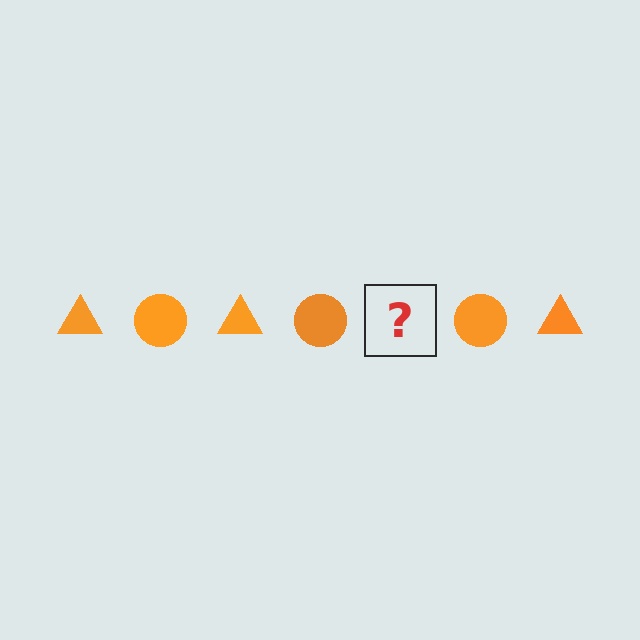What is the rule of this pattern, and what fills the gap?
The rule is that the pattern cycles through triangle, circle shapes in orange. The gap should be filled with an orange triangle.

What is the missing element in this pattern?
The missing element is an orange triangle.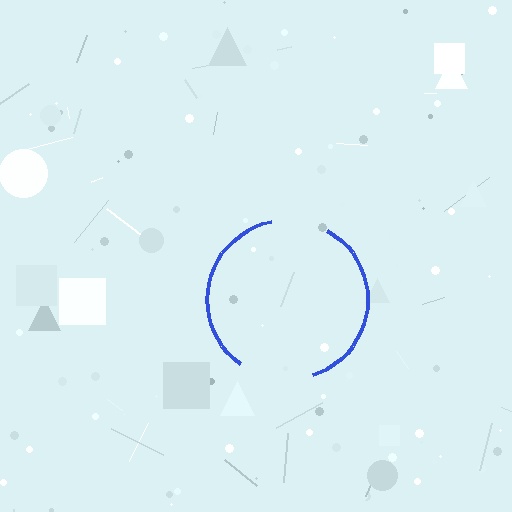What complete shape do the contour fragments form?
The contour fragments form a circle.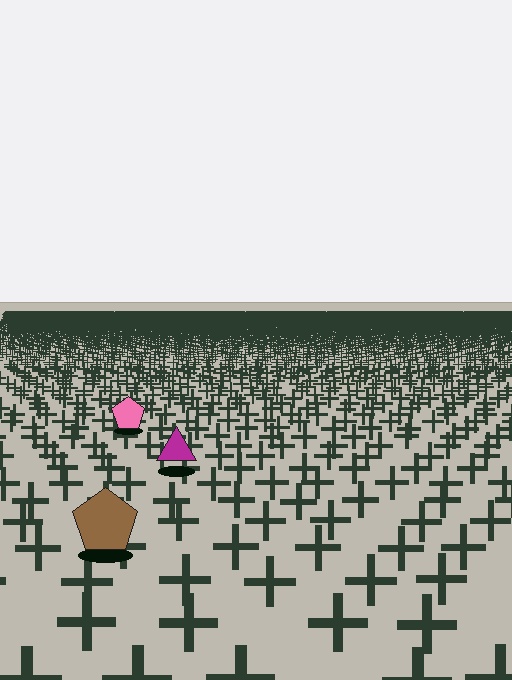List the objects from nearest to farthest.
From nearest to farthest: the brown pentagon, the magenta triangle, the pink pentagon.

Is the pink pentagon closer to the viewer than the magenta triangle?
No. The magenta triangle is closer — you can tell from the texture gradient: the ground texture is coarser near it.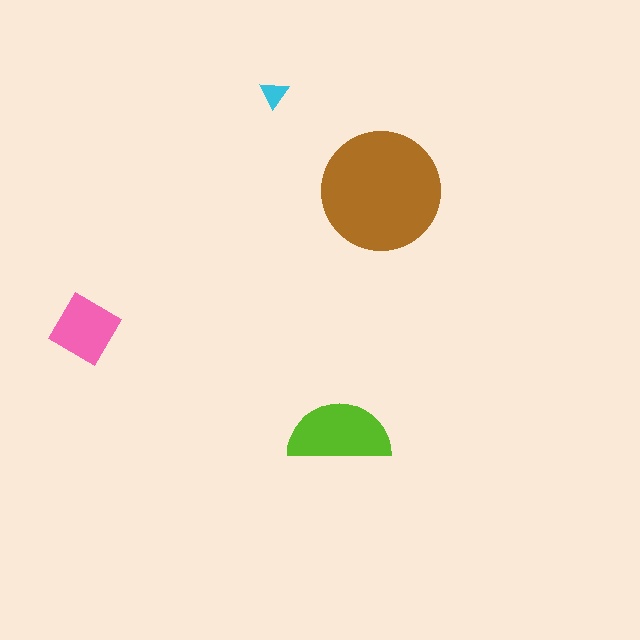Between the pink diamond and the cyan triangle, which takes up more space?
The pink diamond.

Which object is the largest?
The brown circle.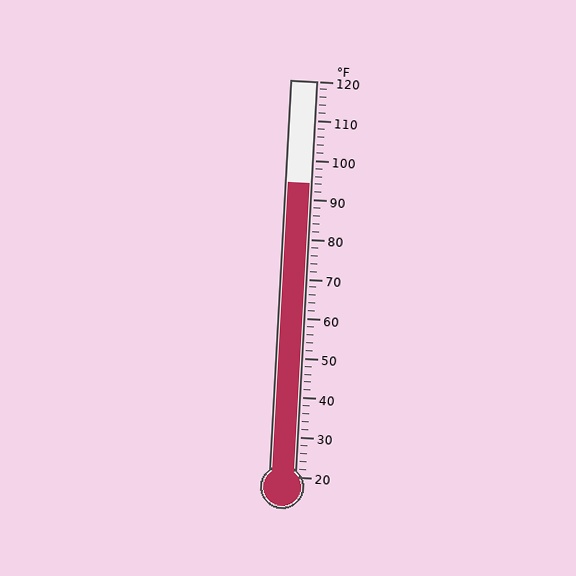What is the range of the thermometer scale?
The thermometer scale ranges from 20°F to 120°F.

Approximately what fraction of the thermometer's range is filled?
The thermometer is filled to approximately 75% of its range.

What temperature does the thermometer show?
The thermometer shows approximately 94°F.